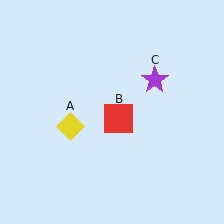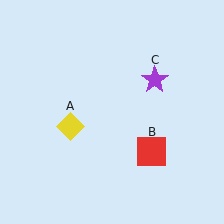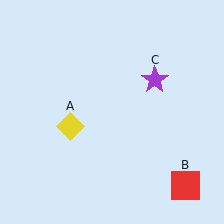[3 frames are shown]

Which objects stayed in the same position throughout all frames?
Yellow diamond (object A) and purple star (object C) remained stationary.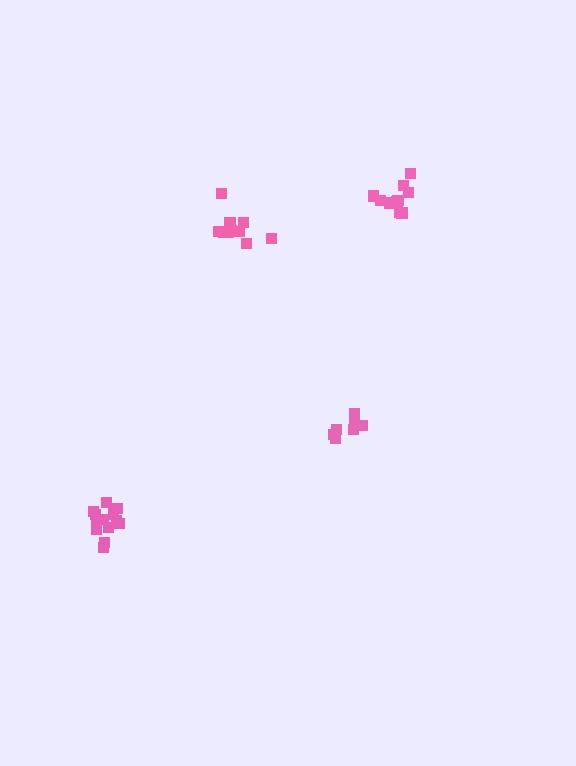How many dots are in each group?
Group 1: 13 dots, Group 2: 10 dots, Group 3: 7 dots, Group 4: 11 dots (41 total).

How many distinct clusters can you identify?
There are 4 distinct clusters.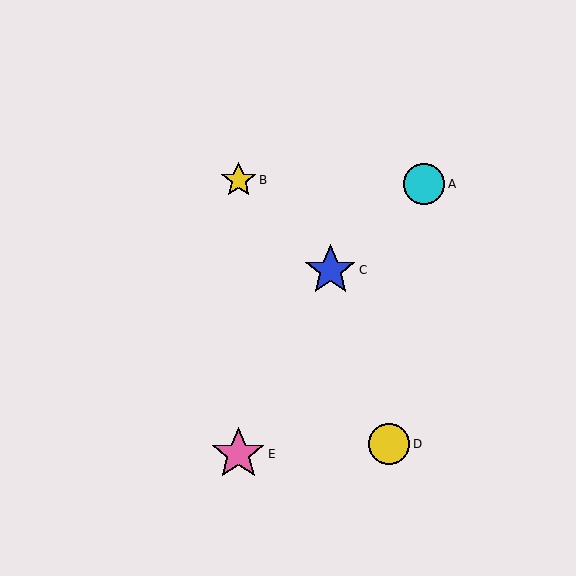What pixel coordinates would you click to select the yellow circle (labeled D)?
Click at (389, 444) to select the yellow circle D.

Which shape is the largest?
The pink star (labeled E) is the largest.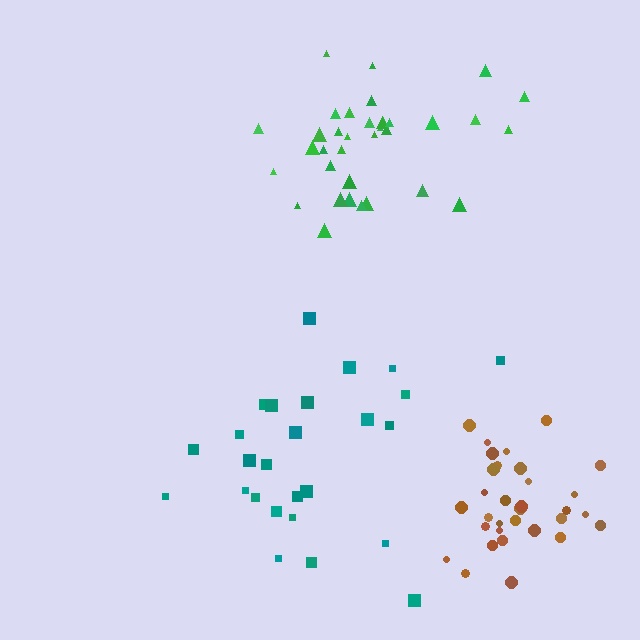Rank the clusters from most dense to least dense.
brown, green, teal.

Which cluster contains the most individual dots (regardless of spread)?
Green (35).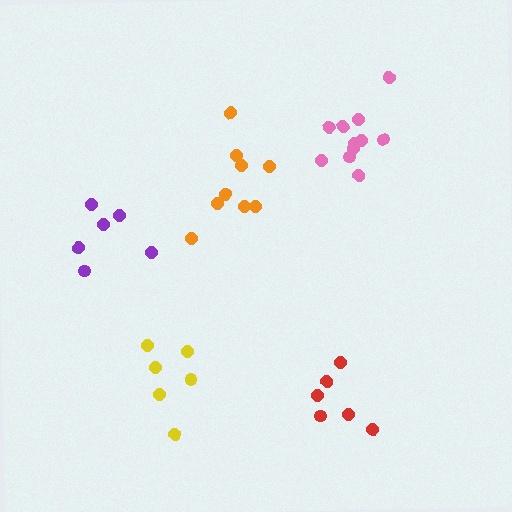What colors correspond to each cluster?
The clusters are colored: yellow, pink, red, purple, orange.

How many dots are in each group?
Group 1: 6 dots, Group 2: 11 dots, Group 3: 6 dots, Group 4: 6 dots, Group 5: 9 dots (38 total).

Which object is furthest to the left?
The purple cluster is leftmost.